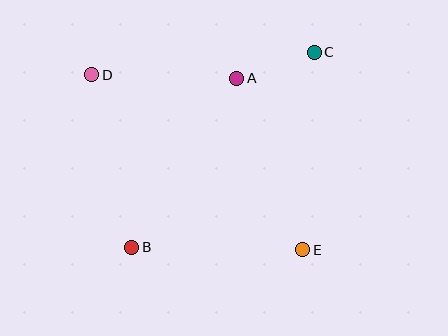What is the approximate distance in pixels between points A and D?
The distance between A and D is approximately 145 pixels.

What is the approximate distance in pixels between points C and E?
The distance between C and E is approximately 198 pixels.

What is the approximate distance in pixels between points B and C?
The distance between B and C is approximately 267 pixels.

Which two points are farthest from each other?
Points D and E are farthest from each other.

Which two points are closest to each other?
Points A and C are closest to each other.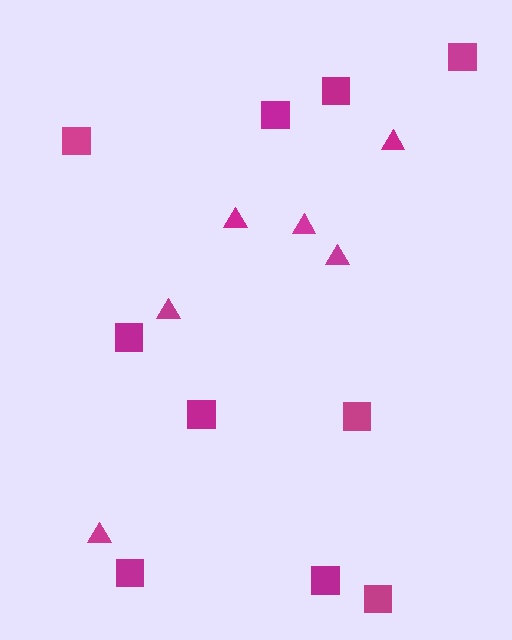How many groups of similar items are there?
There are 2 groups: one group of triangles (6) and one group of squares (10).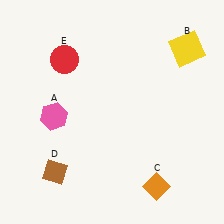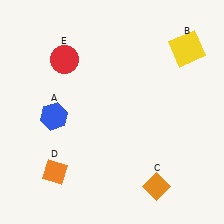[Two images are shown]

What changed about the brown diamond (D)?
In Image 1, D is brown. In Image 2, it changed to orange.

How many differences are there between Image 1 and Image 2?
There are 2 differences between the two images.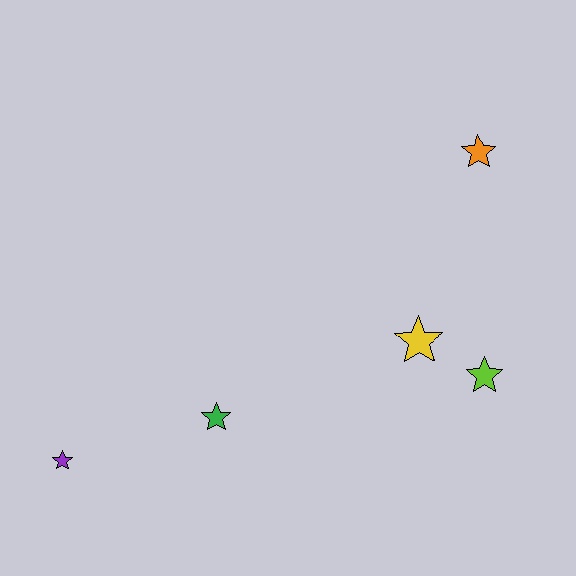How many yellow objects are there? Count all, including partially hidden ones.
There is 1 yellow object.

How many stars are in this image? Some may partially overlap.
There are 5 stars.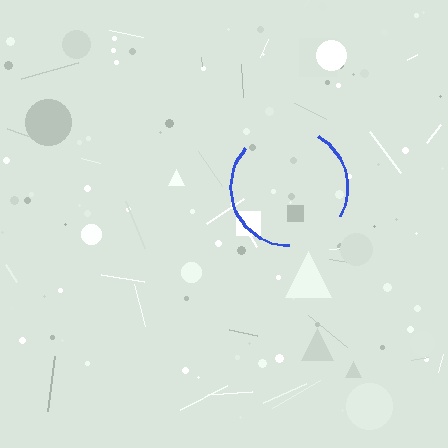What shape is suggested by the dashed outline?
The dashed outline suggests a circle.